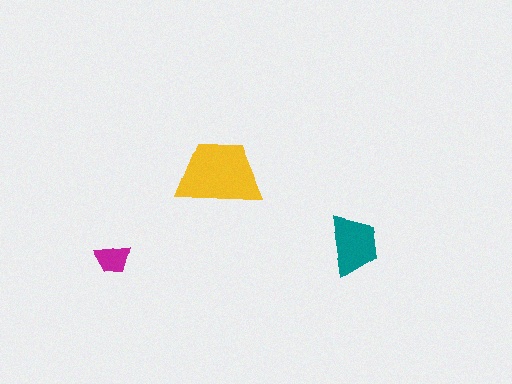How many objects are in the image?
There are 3 objects in the image.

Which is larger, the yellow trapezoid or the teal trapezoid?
The yellow one.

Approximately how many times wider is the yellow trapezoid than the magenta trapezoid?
About 2.5 times wider.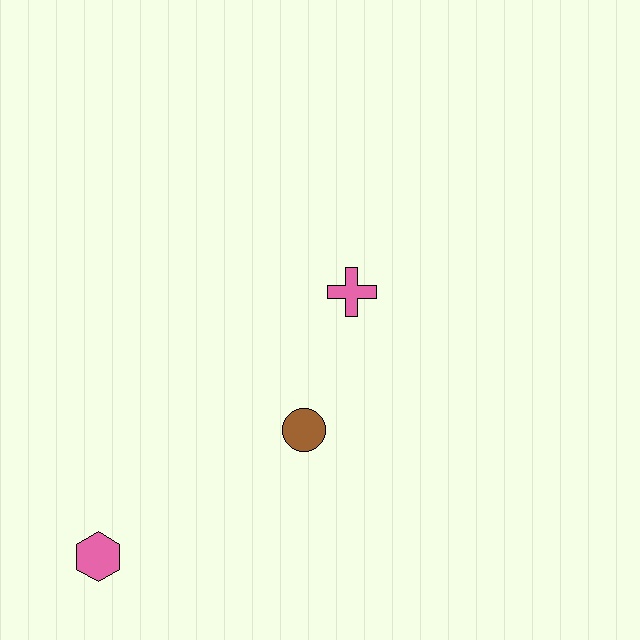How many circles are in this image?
There is 1 circle.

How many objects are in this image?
There are 3 objects.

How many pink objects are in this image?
There are 2 pink objects.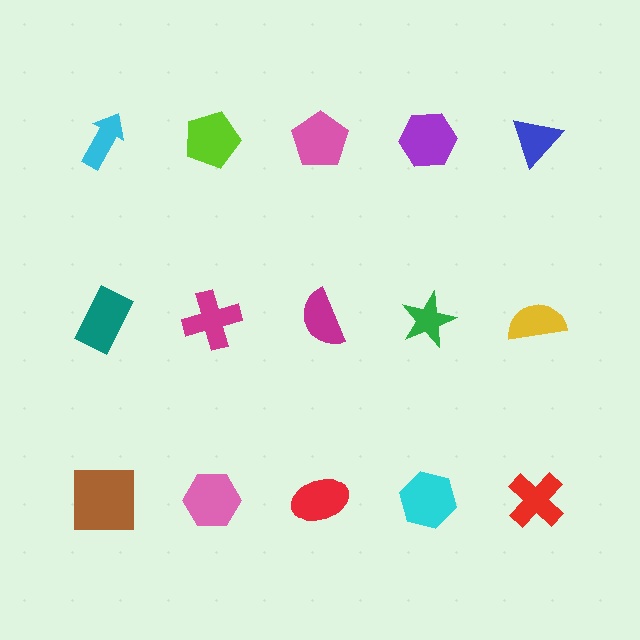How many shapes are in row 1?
5 shapes.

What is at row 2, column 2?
A magenta cross.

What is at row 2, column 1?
A teal rectangle.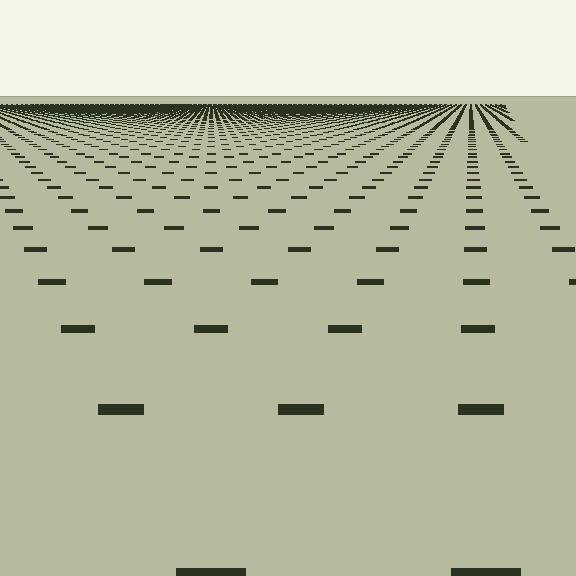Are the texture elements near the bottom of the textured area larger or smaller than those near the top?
Larger. Near the bottom, elements are closer to the viewer and appear at a bigger on-screen size.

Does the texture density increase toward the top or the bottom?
Density increases toward the top.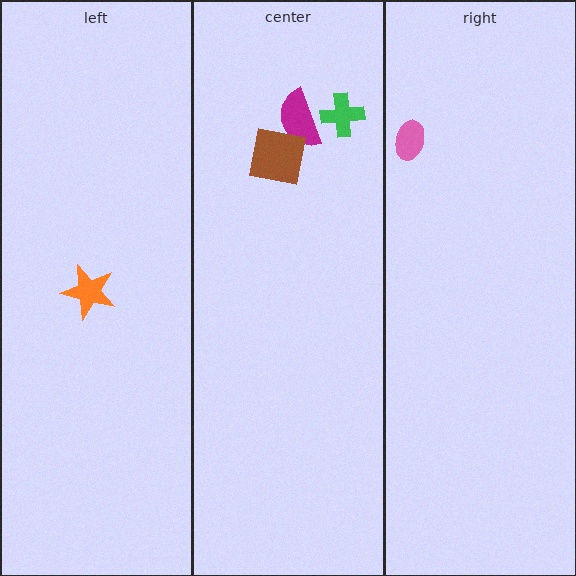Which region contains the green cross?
The center region.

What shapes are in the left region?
The orange star.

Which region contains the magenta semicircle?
The center region.